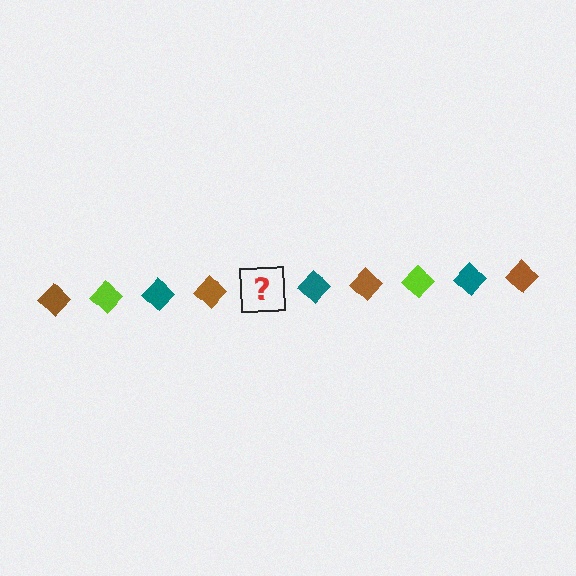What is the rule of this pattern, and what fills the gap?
The rule is that the pattern cycles through brown, lime, teal diamonds. The gap should be filled with a lime diamond.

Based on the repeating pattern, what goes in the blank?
The blank should be a lime diamond.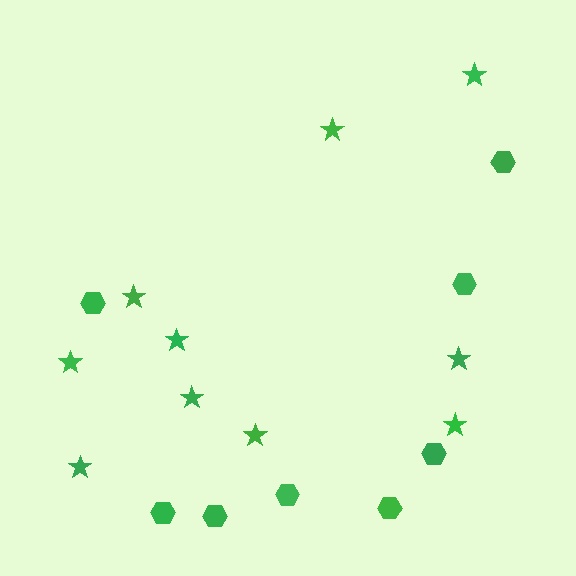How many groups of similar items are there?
There are 2 groups: one group of stars (10) and one group of hexagons (8).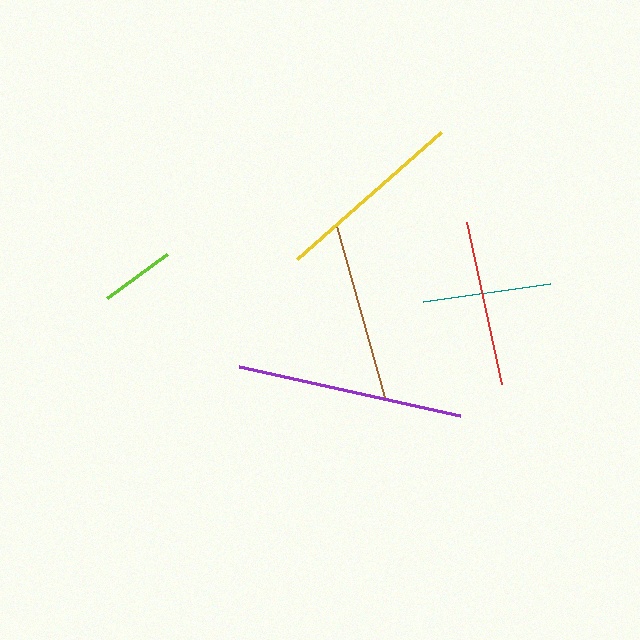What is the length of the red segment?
The red segment is approximately 166 pixels long.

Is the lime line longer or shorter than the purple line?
The purple line is longer than the lime line.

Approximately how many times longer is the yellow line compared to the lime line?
The yellow line is approximately 2.6 times the length of the lime line.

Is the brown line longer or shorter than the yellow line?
The yellow line is longer than the brown line.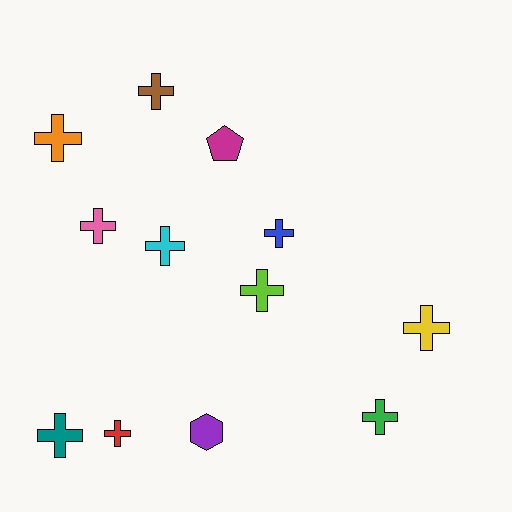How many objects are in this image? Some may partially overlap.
There are 12 objects.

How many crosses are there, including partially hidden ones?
There are 10 crosses.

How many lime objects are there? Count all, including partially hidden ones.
There is 1 lime object.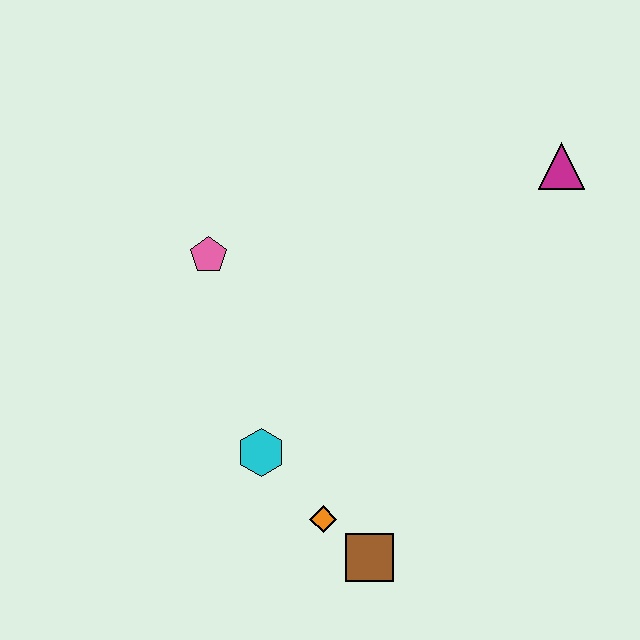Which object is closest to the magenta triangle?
The pink pentagon is closest to the magenta triangle.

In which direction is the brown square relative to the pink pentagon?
The brown square is below the pink pentagon.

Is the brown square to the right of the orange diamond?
Yes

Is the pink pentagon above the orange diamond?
Yes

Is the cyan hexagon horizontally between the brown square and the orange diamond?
No